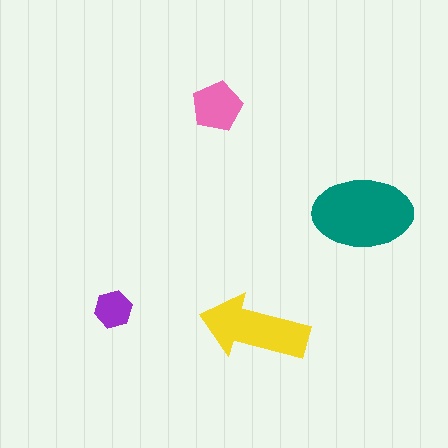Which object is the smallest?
The purple hexagon.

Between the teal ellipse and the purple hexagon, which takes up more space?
The teal ellipse.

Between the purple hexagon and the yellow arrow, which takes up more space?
The yellow arrow.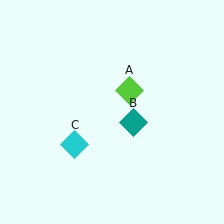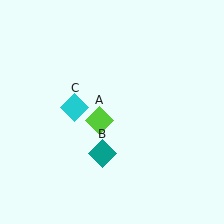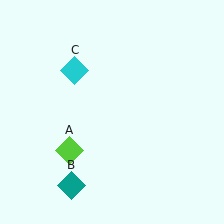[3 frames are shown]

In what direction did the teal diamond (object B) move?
The teal diamond (object B) moved down and to the left.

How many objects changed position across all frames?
3 objects changed position: lime diamond (object A), teal diamond (object B), cyan diamond (object C).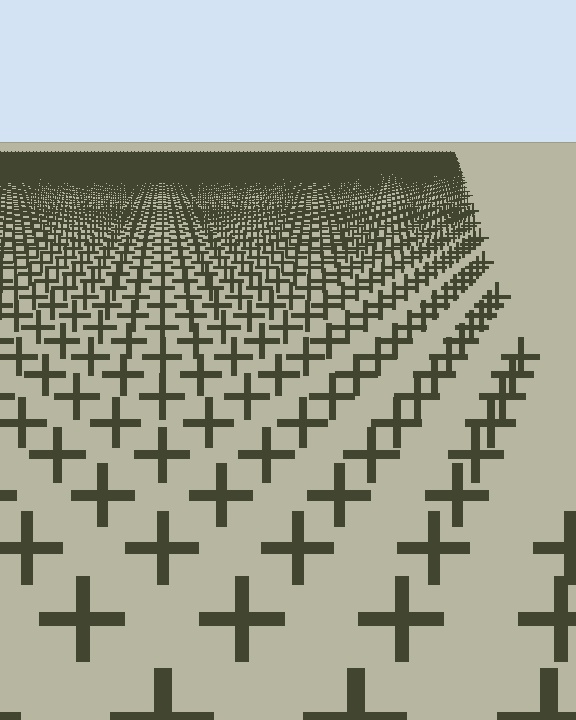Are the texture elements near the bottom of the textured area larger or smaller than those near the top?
Larger. Near the bottom, elements are closer to the viewer and appear at a bigger on-screen size.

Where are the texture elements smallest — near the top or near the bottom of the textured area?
Near the top.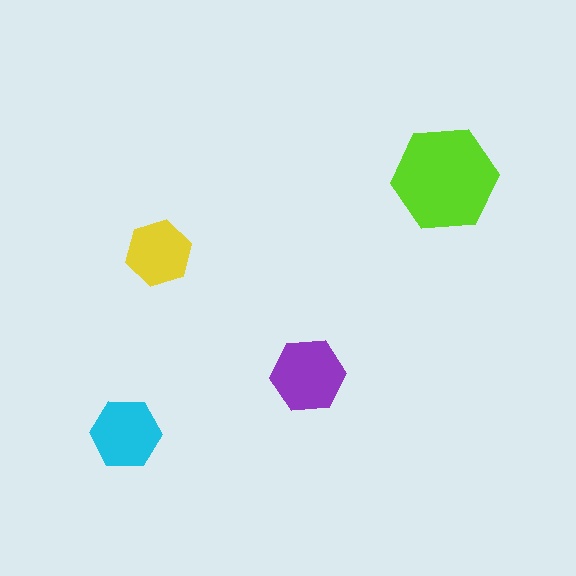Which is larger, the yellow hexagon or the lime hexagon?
The lime one.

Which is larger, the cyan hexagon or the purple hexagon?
The purple one.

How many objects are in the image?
There are 4 objects in the image.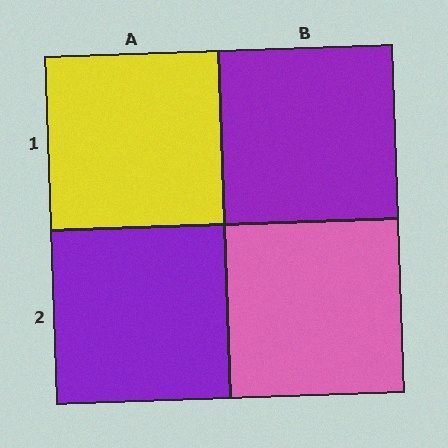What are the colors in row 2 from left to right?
Purple, pink.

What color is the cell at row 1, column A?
Yellow.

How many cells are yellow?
1 cell is yellow.